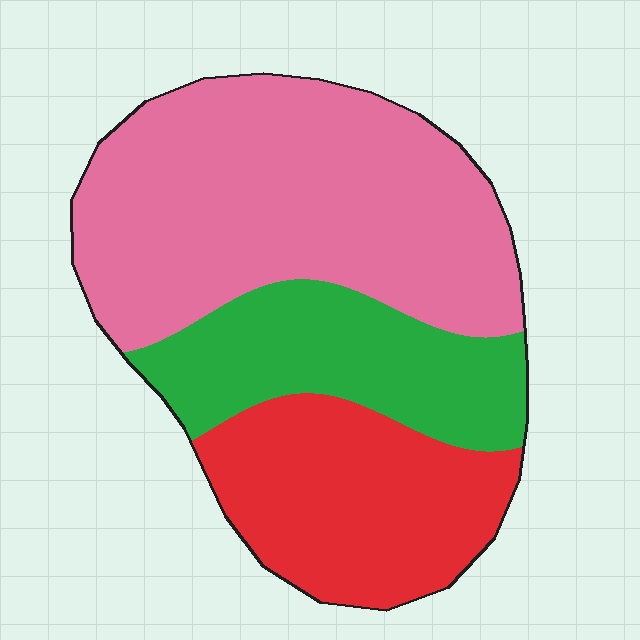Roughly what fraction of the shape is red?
Red takes up about one quarter (1/4) of the shape.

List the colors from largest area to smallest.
From largest to smallest: pink, red, green.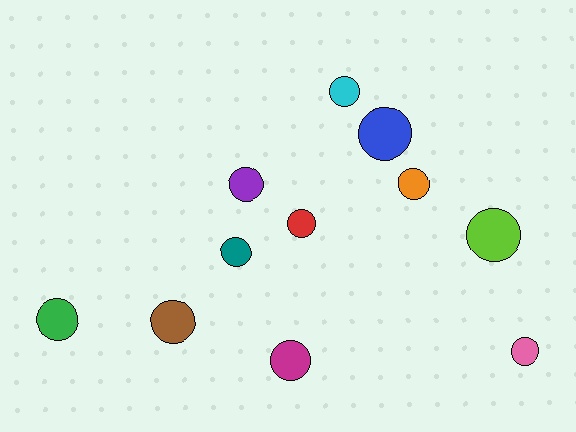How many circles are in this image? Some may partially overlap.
There are 11 circles.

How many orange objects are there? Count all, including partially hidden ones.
There is 1 orange object.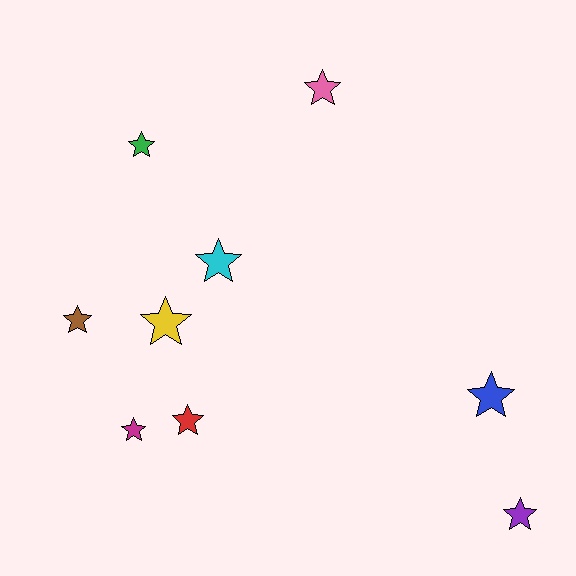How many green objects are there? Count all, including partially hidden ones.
There is 1 green object.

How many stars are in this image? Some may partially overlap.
There are 9 stars.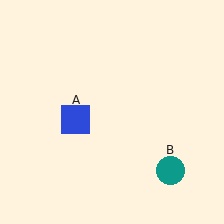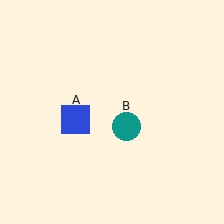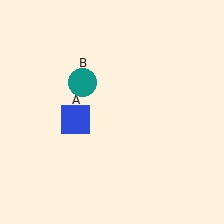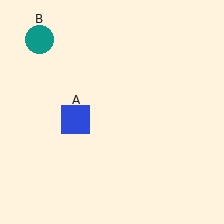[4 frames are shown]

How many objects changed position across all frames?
1 object changed position: teal circle (object B).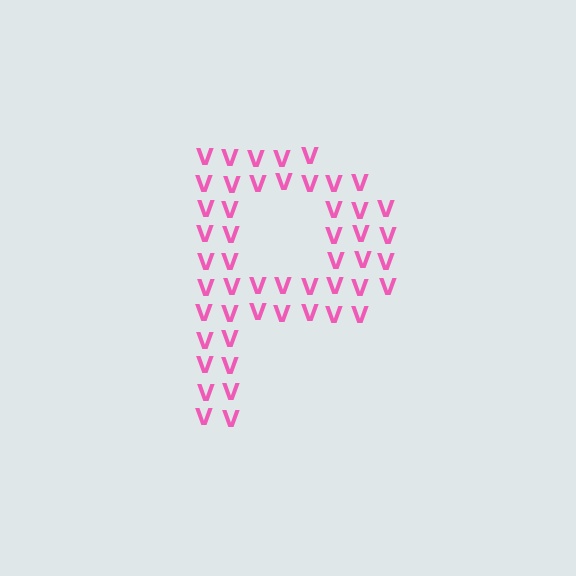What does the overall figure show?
The overall figure shows the letter P.